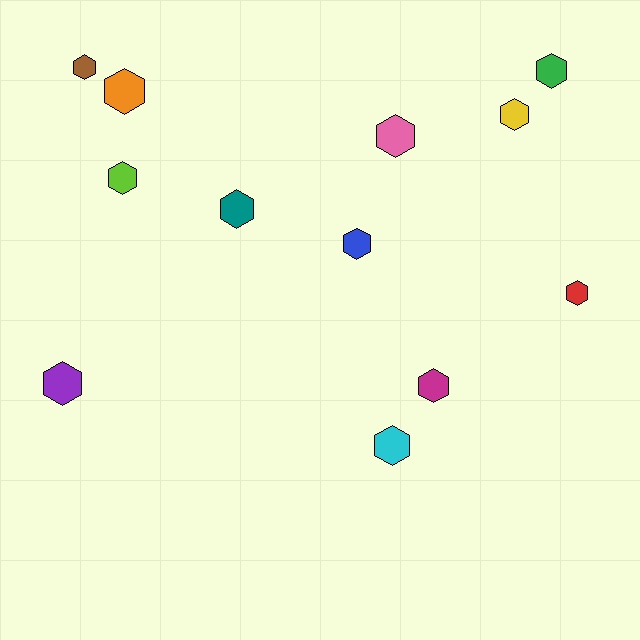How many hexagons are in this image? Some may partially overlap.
There are 12 hexagons.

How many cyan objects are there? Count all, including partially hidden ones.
There is 1 cyan object.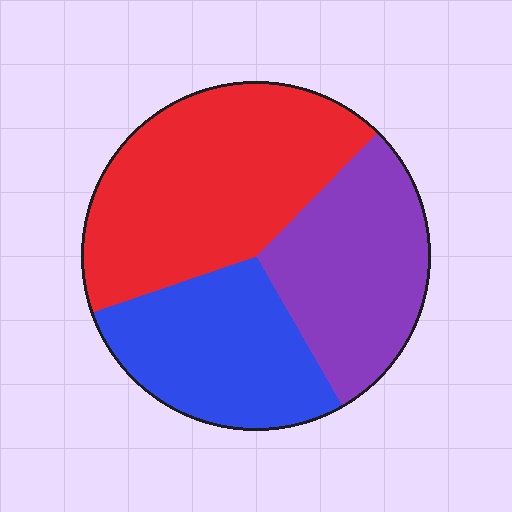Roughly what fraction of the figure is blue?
Blue takes up about one quarter (1/4) of the figure.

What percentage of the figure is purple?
Purple covers roughly 30% of the figure.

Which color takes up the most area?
Red, at roughly 45%.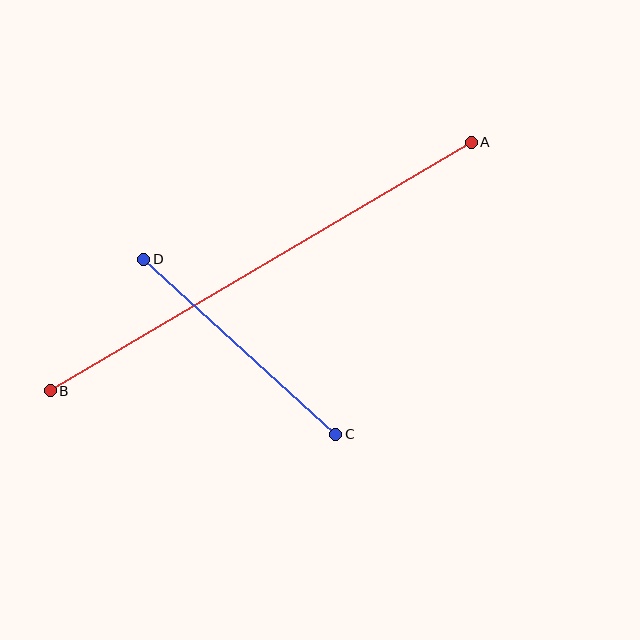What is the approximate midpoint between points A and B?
The midpoint is at approximately (261, 266) pixels.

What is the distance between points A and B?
The distance is approximately 489 pixels.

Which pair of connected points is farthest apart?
Points A and B are farthest apart.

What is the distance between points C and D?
The distance is approximately 260 pixels.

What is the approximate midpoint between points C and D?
The midpoint is at approximately (240, 347) pixels.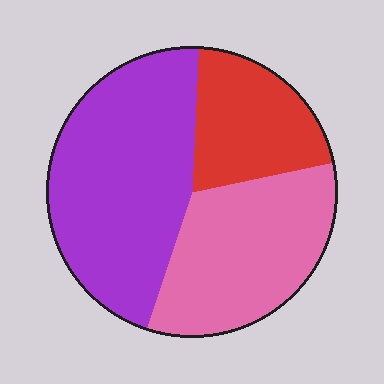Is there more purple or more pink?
Purple.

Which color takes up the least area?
Red, at roughly 20%.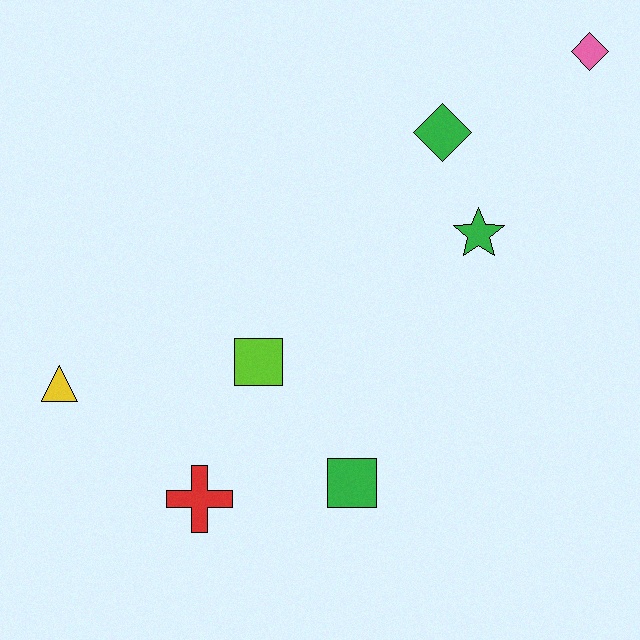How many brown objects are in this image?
There are no brown objects.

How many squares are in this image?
There are 2 squares.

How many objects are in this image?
There are 7 objects.